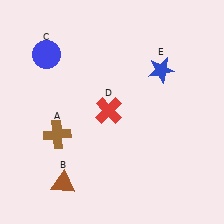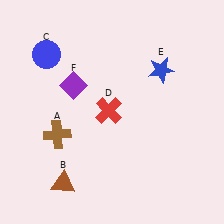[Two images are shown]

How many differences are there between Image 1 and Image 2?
There is 1 difference between the two images.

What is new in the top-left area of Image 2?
A purple diamond (F) was added in the top-left area of Image 2.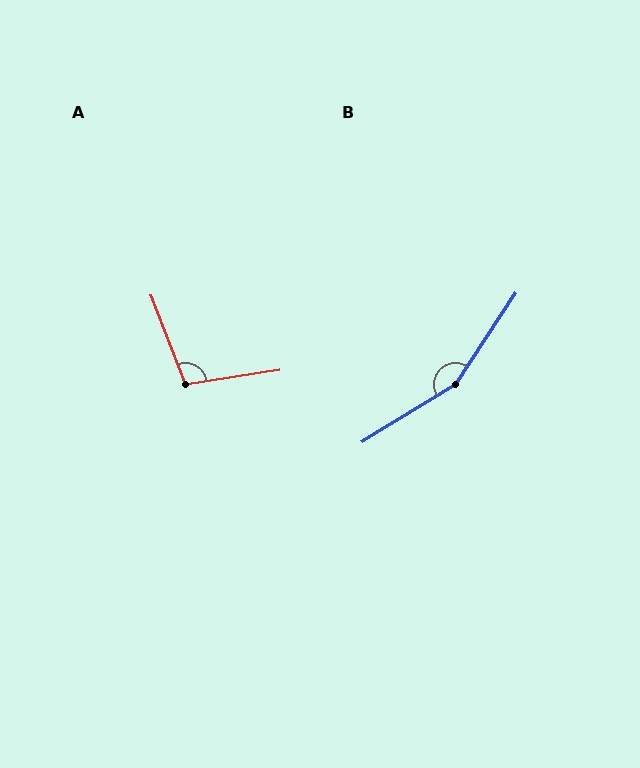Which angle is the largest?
B, at approximately 155 degrees.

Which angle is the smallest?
A, at approximately 102 degrees.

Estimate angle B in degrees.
Approximately 155 degrees.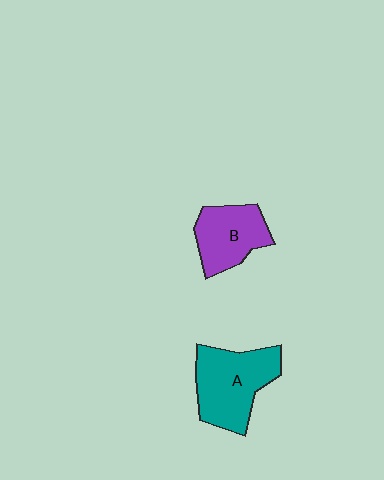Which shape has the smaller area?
Shape B (purple).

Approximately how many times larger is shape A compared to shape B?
Approximately 1.4 times.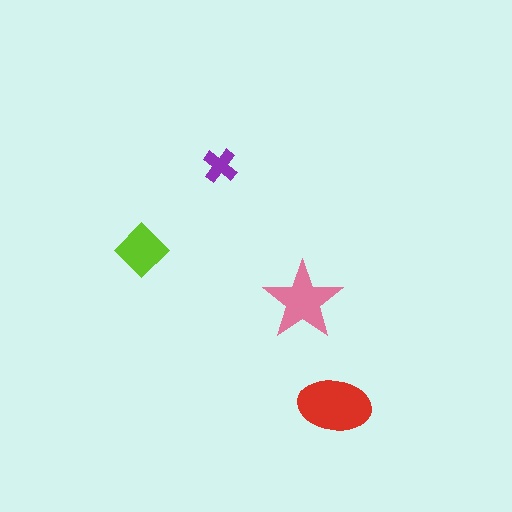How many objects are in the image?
There are 4 objects in the image.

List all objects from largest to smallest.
The red ellipse, the pink star, the lime diamond, the purple cross.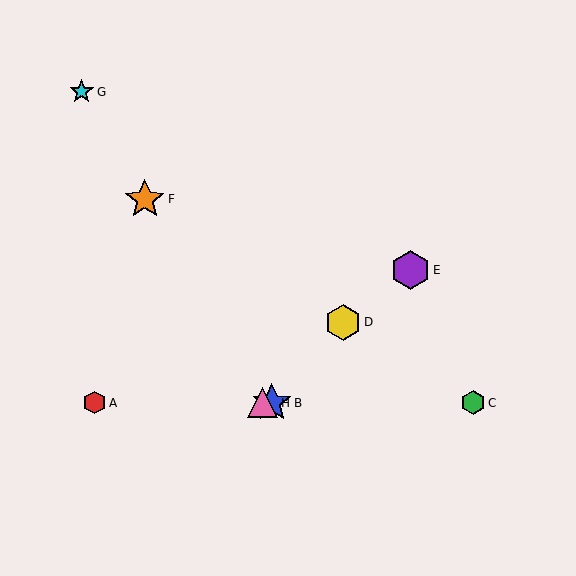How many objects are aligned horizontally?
4 objects (A, B, C, H) are aligned horizontally.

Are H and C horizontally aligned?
Yes, both are at y≈403.